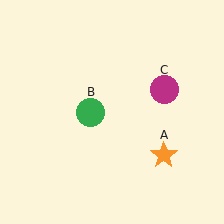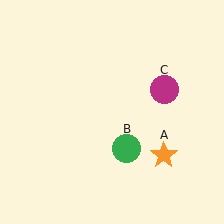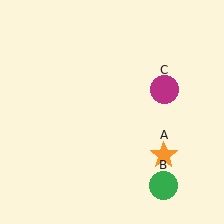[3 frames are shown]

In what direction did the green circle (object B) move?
The green circle (object B) moved down and to the right.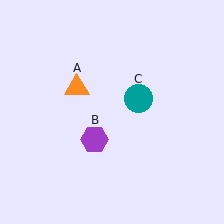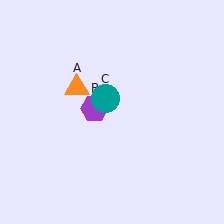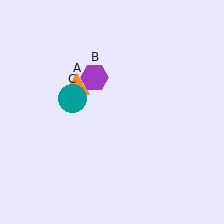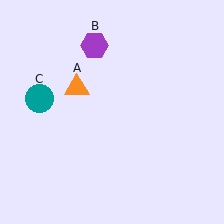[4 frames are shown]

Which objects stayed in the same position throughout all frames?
Orange triangle (object A) remained stationary.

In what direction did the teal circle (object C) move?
The teal circle (object C) moved left.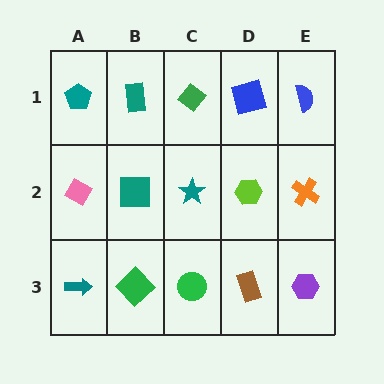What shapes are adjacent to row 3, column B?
A teal square (row 2, column B), a teal arrow (row 3, column A), a green circle (row 3, column C).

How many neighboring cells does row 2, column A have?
3.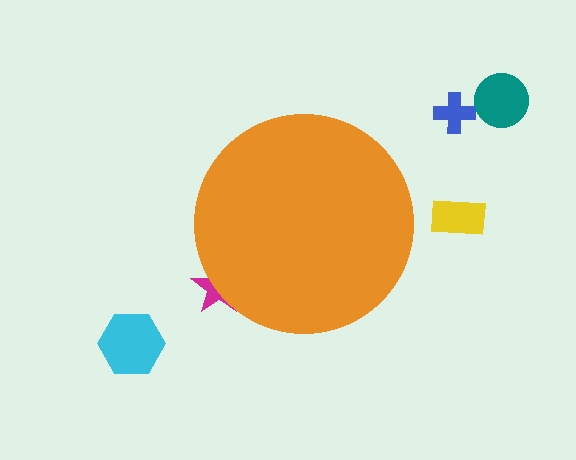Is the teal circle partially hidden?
No, the teal circle is fully visible.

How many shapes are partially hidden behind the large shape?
1 shape is partially hidden.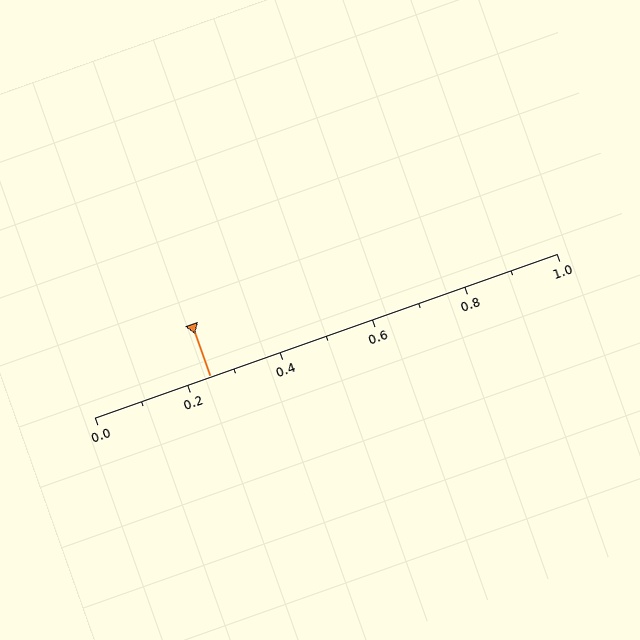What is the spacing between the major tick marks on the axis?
The major ticks are spaced 0.2 apart.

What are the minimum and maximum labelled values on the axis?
The axis runs from 0.0 to 1.0.